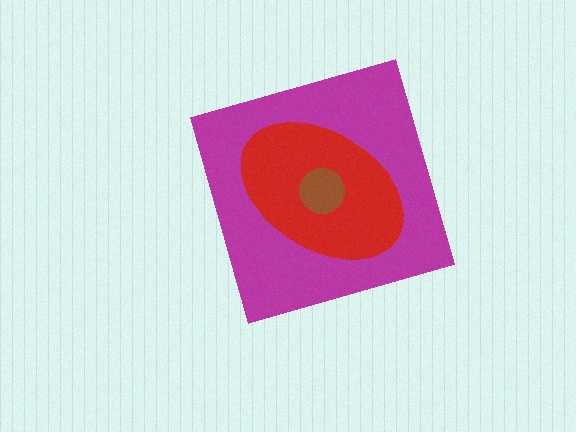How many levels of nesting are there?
3.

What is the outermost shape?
The magenta diamond.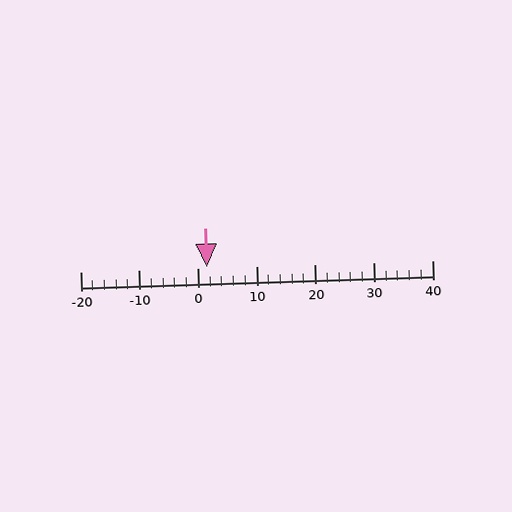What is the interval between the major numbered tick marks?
The major tick marks are spaced 10 units apart.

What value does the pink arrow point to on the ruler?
The pink arrow points to approximately 2.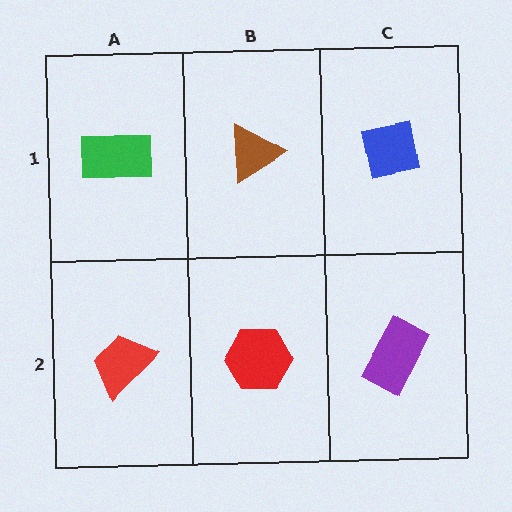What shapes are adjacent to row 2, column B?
A brown triangle (row 1, column B), a red trapezoid (row 2, column A), a purple rectangle (row 2, column C).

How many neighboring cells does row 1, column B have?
3.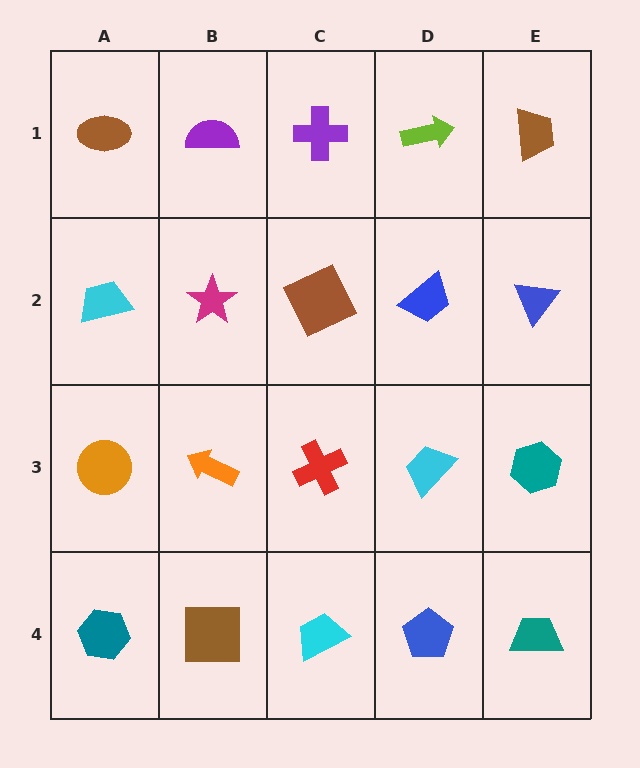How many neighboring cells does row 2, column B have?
4.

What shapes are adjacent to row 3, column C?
A brown square (row 2, column C), a cyan trapezoid (row 4, column C), an orange arrow (row 3, column B), a cyan trapezoid (row 3, column D).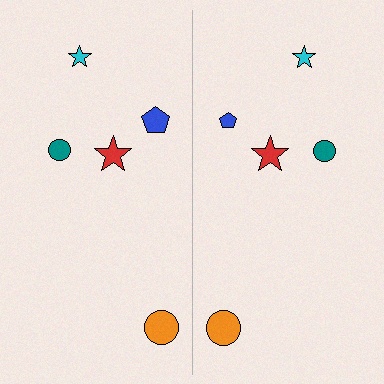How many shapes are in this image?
There are 10 shapes in this image.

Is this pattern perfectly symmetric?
No, the pattern is not perfectly symmetric. The blue pentagon on the right side has a different size than its mirror counterpart.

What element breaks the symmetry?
The blue pentagon on the right side has a different size than its mirror counterpart.